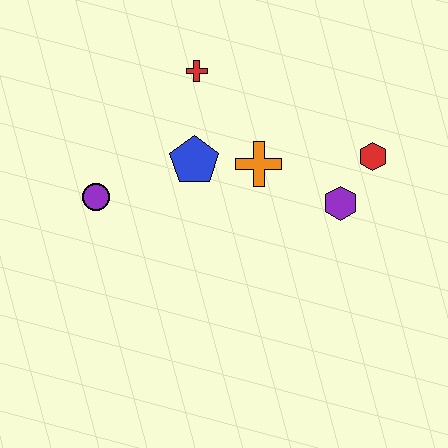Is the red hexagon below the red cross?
Yes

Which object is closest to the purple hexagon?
The red hexagon is closest to the purple hexagon.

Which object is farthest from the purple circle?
The red hexagon is farthest from the purple circle.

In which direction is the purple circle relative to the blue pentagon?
The purple circle is to the left of the blue pentagon.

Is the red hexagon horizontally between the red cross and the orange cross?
No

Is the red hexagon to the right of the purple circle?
Yes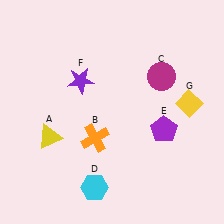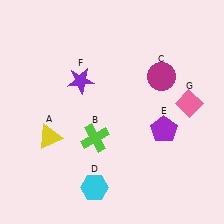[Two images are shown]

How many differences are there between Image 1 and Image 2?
There are 2 differences between the two images.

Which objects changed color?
B changed from orange to lime. G changed from yellow to pink.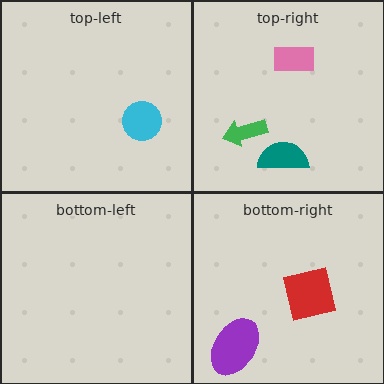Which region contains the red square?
The bottom-right region.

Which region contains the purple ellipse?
The bottom-right region.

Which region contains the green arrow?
The top-right region.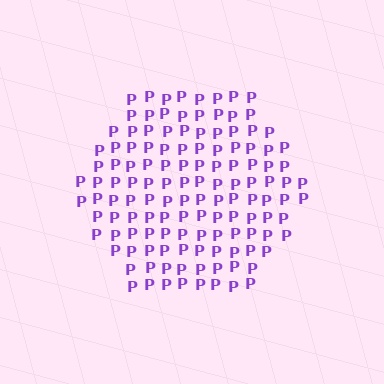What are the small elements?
The small elements are letter P's.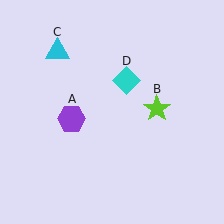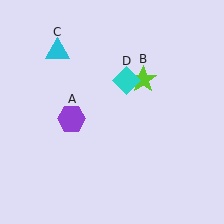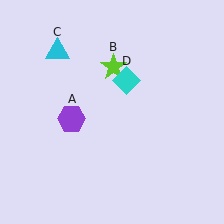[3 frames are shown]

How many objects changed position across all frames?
1 object changed position: lime star (object B).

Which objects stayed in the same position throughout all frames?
Purple hexagon (object A) and cyan triangle (object C) and cyan diamond (object D) remained stationary.